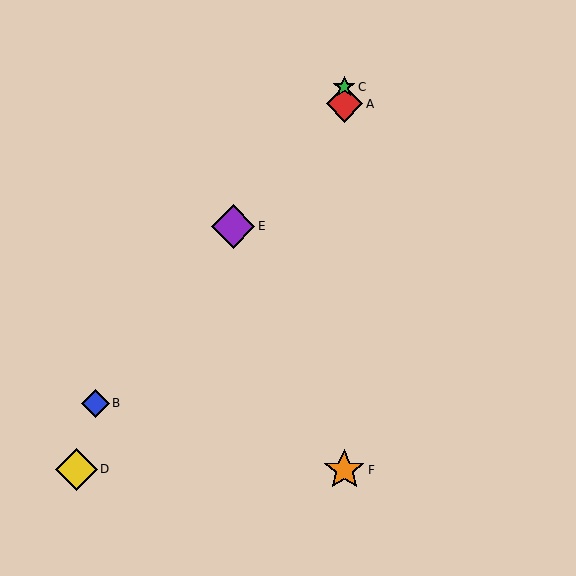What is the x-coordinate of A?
Object A is at x≈344.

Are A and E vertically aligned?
No, A is at x≈344 and E is at x≈233.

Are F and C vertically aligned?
Yes, both are at x≈344.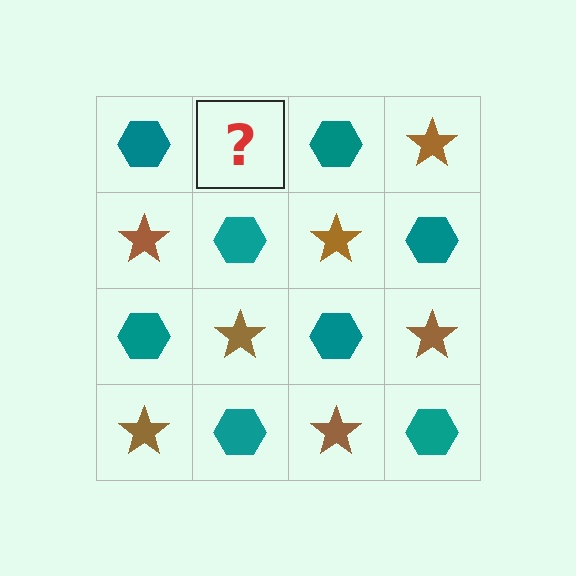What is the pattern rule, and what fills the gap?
The rule is that it alternates teal hexagon and brown star in a checkerboard pattern. The gap should be filled with a brown star.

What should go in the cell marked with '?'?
The missing cell should contain a brown star.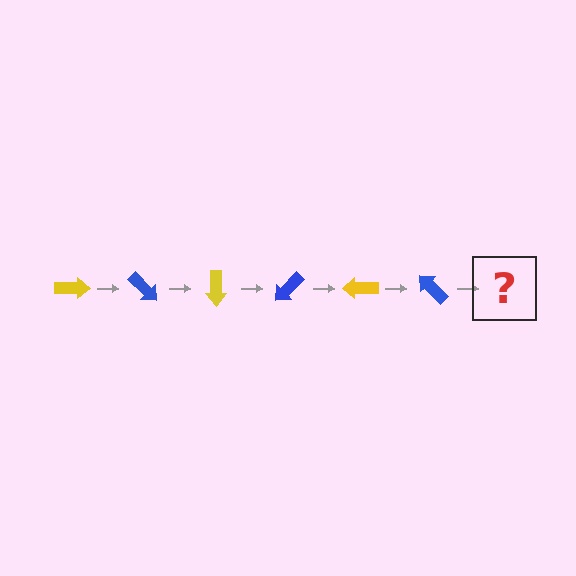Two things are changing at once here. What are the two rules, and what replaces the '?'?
The two rules are that it rotates 45 degrees each step and the color cycles through yellow and blue. The '?' should be a yellow arrow, rotated 270 degrees from the start.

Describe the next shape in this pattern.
It should be a yellow arrow, rotated 270 degrees from the start.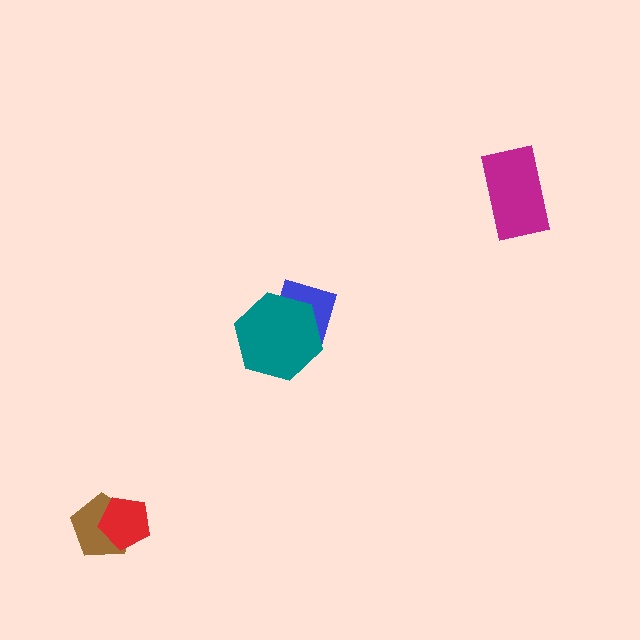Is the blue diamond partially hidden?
Yes, it is partially covered by another shape.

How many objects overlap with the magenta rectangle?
0 objects overlap with the magenta rectangle.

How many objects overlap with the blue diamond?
1 object overlaps with the blue diamond.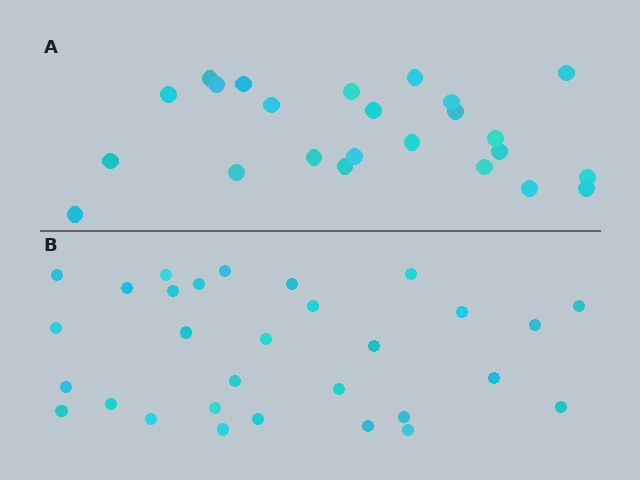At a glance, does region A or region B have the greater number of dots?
Region B (the bottom region) has more dots.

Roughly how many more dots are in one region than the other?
Region B has about 6 more dots than region A.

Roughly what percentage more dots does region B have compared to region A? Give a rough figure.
About 25% more.